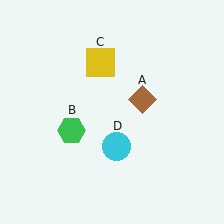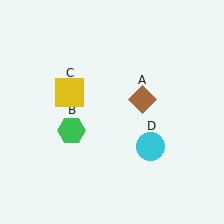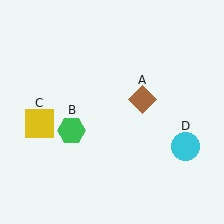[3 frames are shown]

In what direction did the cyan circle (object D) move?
The cyan circle (object D) moved right.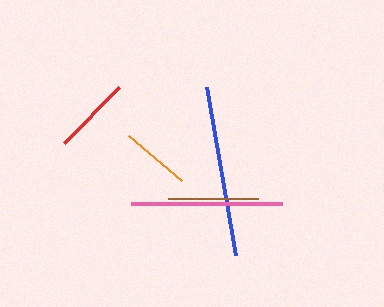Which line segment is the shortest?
The orange line is the shortest at approximately 70 pixels.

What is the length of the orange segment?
The orange segment is approximately 70 pixels long.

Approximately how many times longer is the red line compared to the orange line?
The red line is approximately 1.1 times the length of the orange line.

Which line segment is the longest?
The blue line is the longest at approximately 170 pixels.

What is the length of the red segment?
The red segment is approximately 79 pixels long.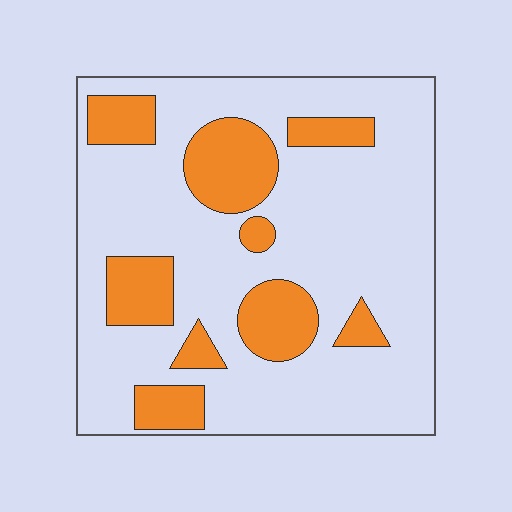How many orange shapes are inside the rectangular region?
9.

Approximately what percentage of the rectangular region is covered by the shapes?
Approximately 25%.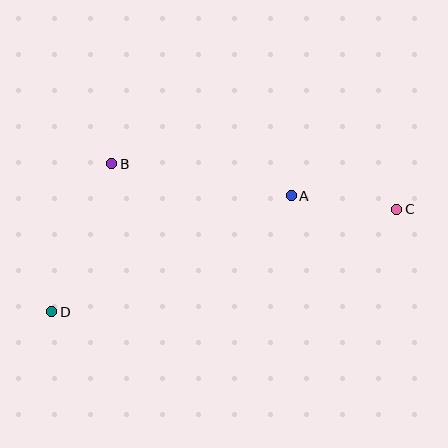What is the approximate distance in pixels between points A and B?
The distance between A and B is approximately 182 pixels.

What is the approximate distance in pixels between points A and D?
The distance between A and D is approximately 266 pixels.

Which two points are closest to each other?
Points A and C are closest to each other.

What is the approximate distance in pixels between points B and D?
The distance between B and D is approximately 160 pixels.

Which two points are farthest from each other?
Points C and D are farthest from each other.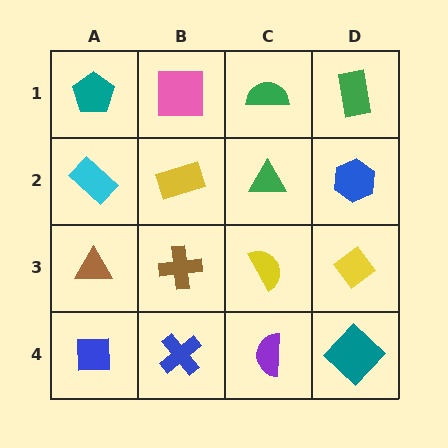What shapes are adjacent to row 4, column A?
A brown triangle (row 3, column A), a blue cross (row 4, column B).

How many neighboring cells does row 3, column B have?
4.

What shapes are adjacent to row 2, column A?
A teal pentagon (row 1, column A), a brown triangle (row 3, column A), a yellow rectangle (row 2, column B).